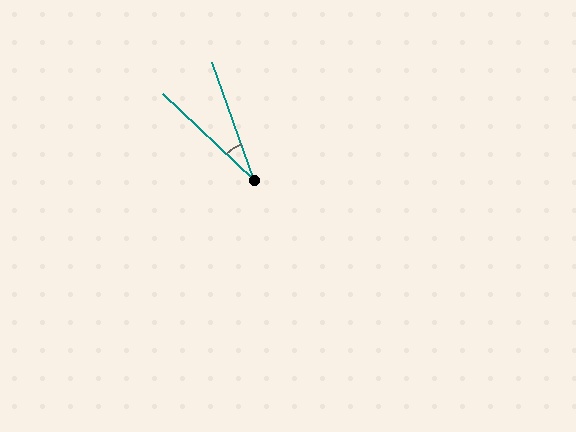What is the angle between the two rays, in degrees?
Approximately 27 degrees.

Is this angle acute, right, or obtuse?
It is acute.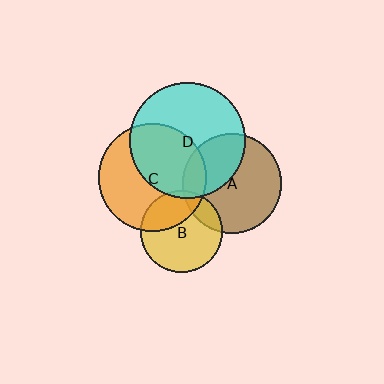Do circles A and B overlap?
Yes.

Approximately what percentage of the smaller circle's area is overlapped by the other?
Approximately 15%.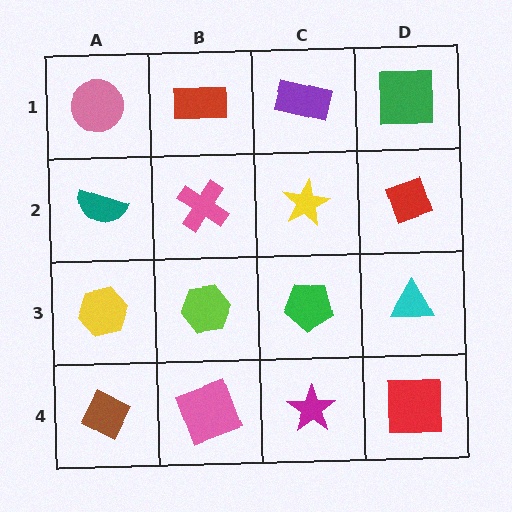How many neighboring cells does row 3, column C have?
4.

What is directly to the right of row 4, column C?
A red square.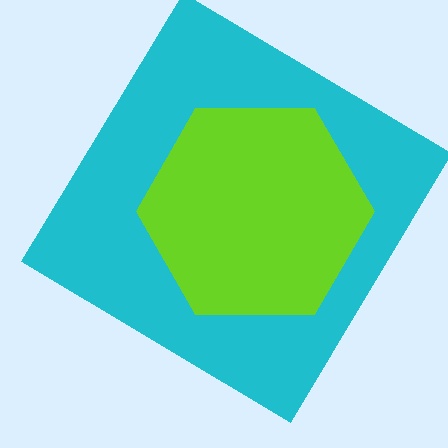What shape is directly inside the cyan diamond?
The lime hexagon.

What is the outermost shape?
The cyan diamond.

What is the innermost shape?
The lime hexagon.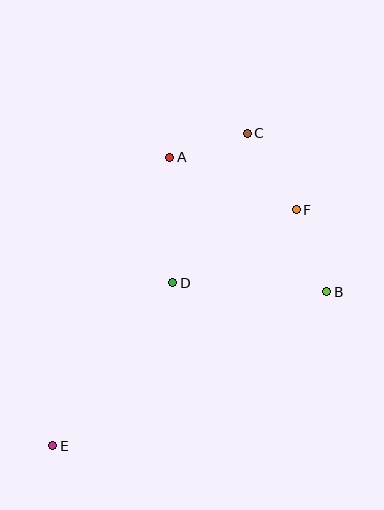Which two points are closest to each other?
Points A and C are closest to each other.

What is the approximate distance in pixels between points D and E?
The distance between D and E is approximately 203 pixels.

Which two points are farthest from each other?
Points C and E are farthest from each other.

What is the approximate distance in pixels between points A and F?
The distance between A and F is approximately 137 pixels.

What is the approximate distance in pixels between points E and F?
The distance between E and F is approximately 339 pixels.